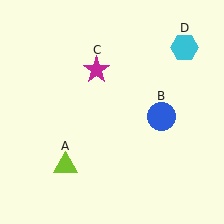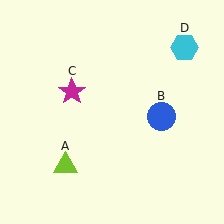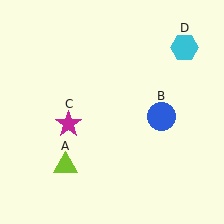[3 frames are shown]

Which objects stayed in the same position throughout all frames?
Lime triangle (object A) and blue circle (object B) and cyan hexagon (object D) remained stationary.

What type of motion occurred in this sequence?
The magenta star (object C) rotated counterclockwise around the center of the scene.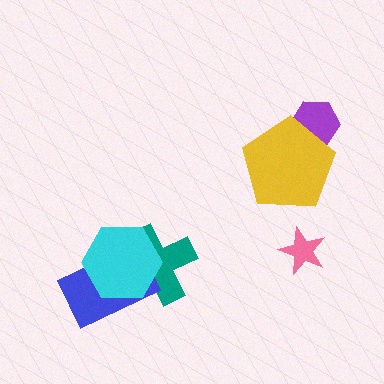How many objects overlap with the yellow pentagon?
1 object overlaps with the yellow pentagon.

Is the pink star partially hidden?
No, no other shape covers it.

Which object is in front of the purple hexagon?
The yellow pentagon is in front of the purple hexagon.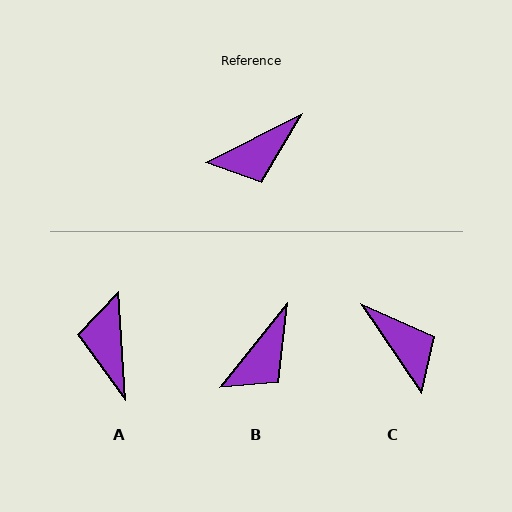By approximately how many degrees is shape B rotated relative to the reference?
Approximately 24 degrees counter-clockwise.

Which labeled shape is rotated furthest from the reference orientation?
A, about 113 degrees away.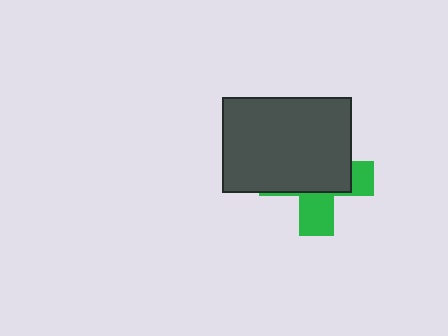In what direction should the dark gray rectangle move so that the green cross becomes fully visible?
The dark gray rectangle should move up. That is the shortest direction to clear the overlap and leave the green cross fully visible.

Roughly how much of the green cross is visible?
A small part of it is visible (roughly 35%).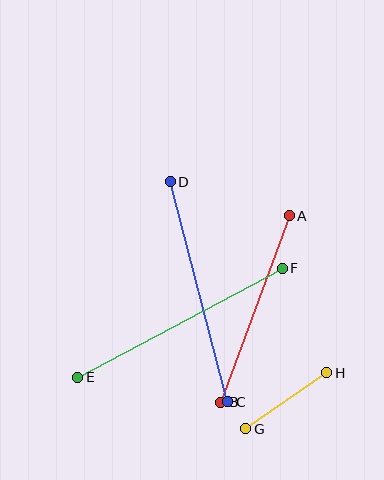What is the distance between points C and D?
The distance is approximately 228 pixels.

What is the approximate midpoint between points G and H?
The midpoint is at approximately (286, 401) pixels.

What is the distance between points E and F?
The distance is approximately 232 pixels.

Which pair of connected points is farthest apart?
Points E and F are farthest apart.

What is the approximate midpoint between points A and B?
The midpoint is at approximately (255, 309) pixels.